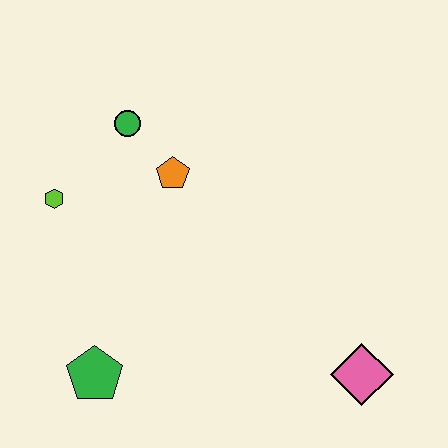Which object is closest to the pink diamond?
The green pentagon is closest to the pink diamond.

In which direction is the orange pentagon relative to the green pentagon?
The orange pentagon is above the green pentagon.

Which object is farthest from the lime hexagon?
The pink diamond is farthest from the lime hexagon.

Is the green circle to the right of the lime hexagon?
Yes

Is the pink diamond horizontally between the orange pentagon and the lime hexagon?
No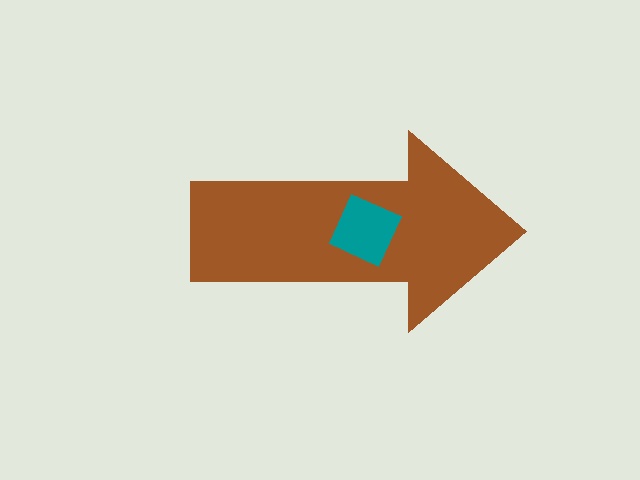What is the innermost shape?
The teal square.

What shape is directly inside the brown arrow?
The teal square.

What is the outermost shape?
The brown arrow.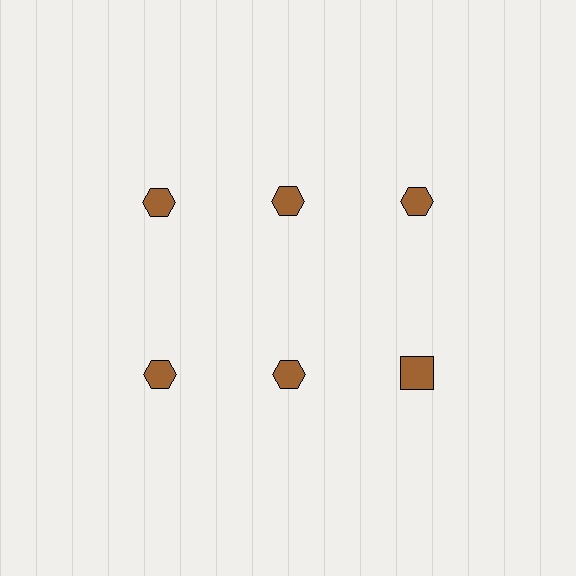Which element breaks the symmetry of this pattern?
The brown square in the second row, center column breaks the symmetry. All other shapes are brown hexagons.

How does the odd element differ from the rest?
It has a different shape: square instead of hexagon.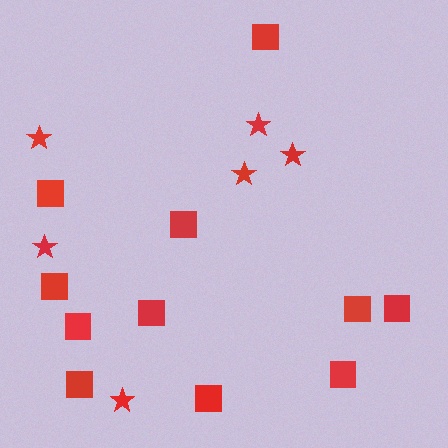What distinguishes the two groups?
There are 2 groups: one group of stars (6) and one group of squares (11).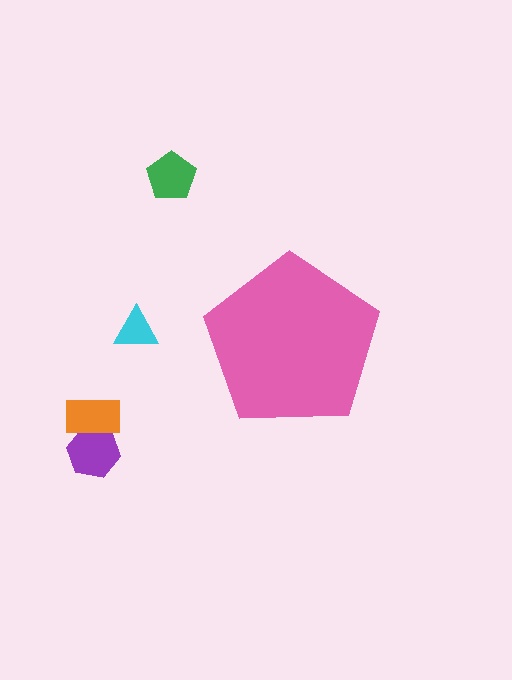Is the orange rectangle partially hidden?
No, the orange rectangle is fully visible.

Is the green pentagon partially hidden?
No, the green pentagon is fully visible.